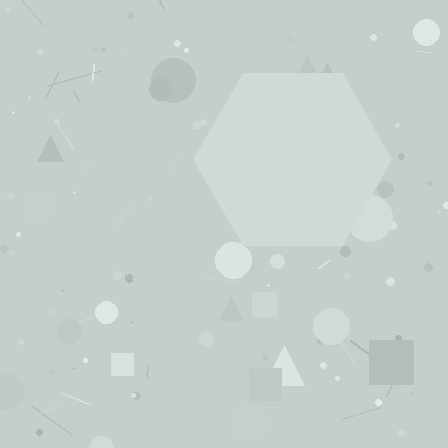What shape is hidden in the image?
A hexagon is hidden in the image.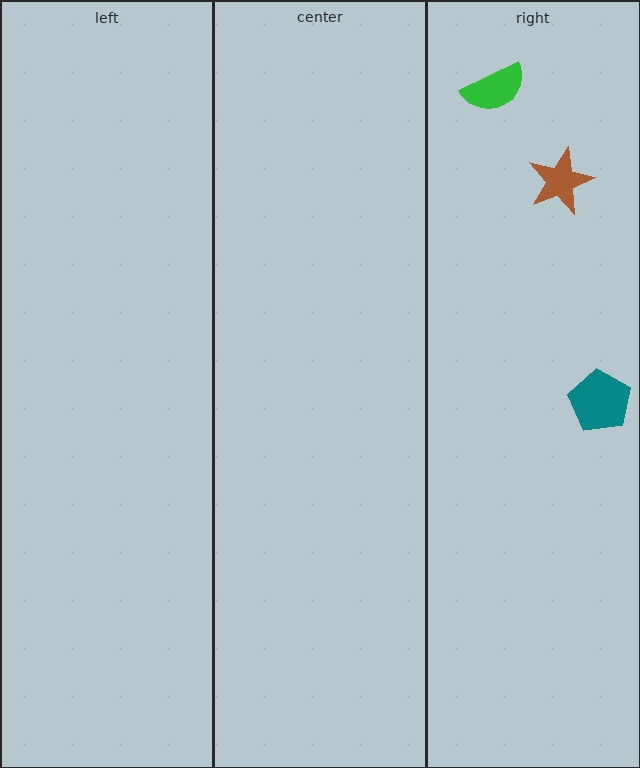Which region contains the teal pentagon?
The right region.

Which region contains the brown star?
The right region.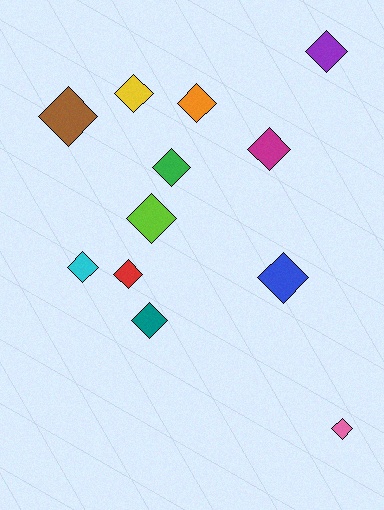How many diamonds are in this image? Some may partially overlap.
There are 12 diamonds.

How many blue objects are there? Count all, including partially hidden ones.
There is 1 blue object.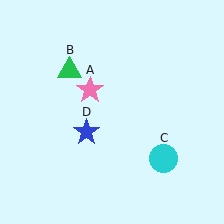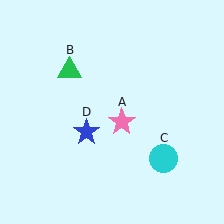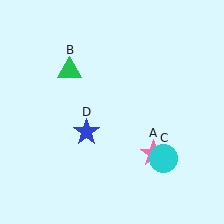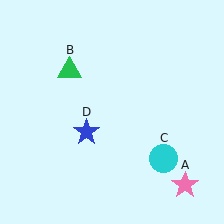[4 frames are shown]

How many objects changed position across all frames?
1 object changed position: pink star (object A).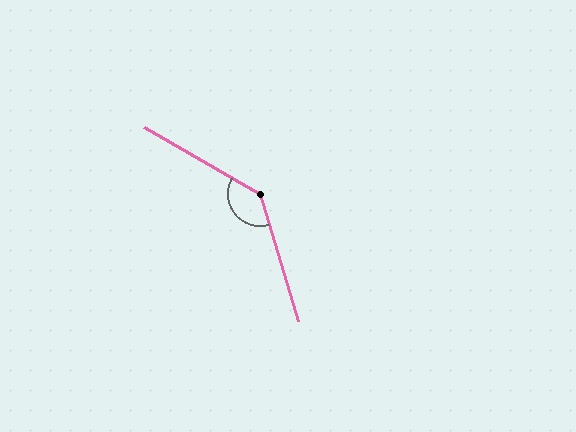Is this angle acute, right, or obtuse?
It is obtuse.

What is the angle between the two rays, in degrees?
Approximately 137 degrees.